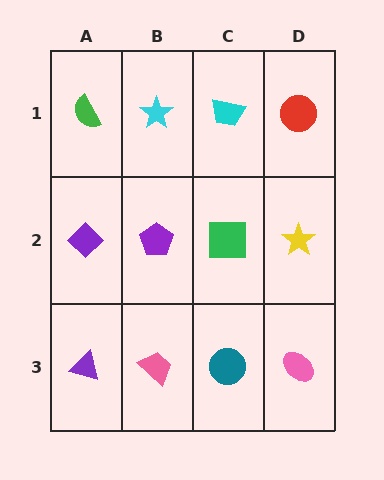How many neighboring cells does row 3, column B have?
3.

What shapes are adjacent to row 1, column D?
A yellow star (row 2, column D), a cyan trapezoid (row 1, column C).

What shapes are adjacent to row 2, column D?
A red circle (row 1, column D), a pink ellipse (row 3, column D), a green square (row 2, column C).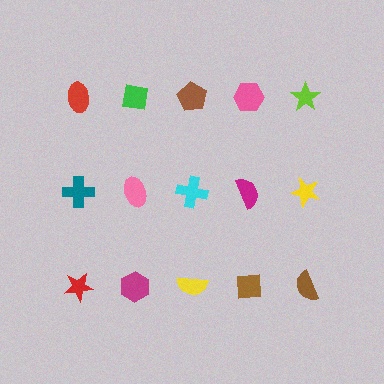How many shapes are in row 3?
5 shapes.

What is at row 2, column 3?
A cyan cross.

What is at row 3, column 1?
A red star.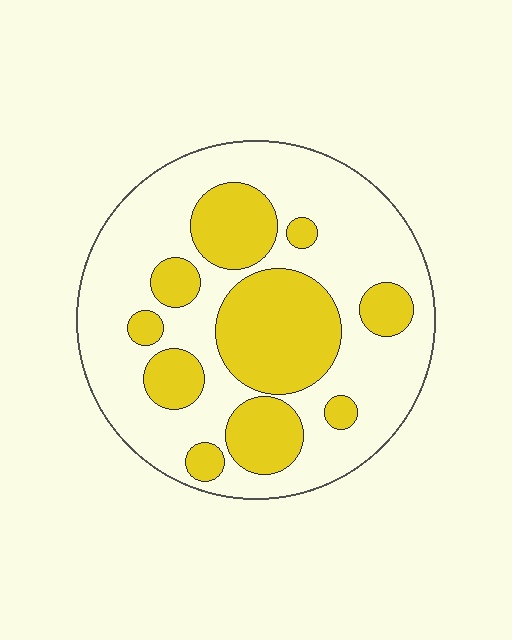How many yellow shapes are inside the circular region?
10.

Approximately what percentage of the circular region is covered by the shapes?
Approximately 35%.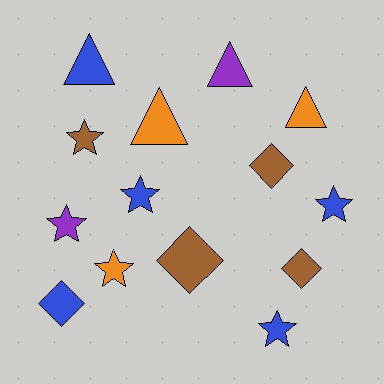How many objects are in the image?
There are 14 objects.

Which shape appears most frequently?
Star, with 6 objects.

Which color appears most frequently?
Blue, with 5 objects.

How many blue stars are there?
There are 3 blue stars.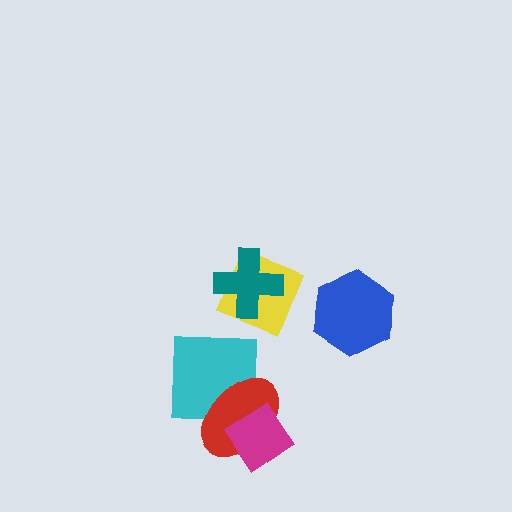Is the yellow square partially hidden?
Yes, it is partially covered by another shape.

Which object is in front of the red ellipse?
The magenta diamond is in front of the red ellipse.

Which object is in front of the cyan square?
The red ellipse is in front of the cyan square.